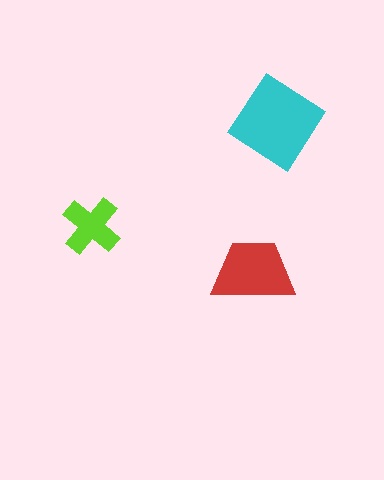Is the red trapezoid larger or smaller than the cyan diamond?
Smaller.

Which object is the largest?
The cyan diamond.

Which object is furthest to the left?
The lime cross is leftmost.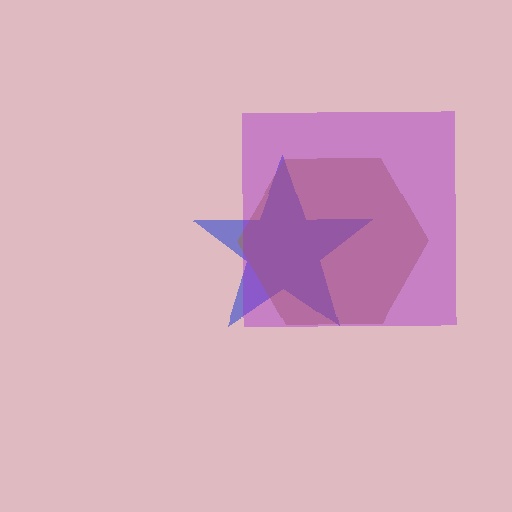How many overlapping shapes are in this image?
There are 3 overlapping shapes in the image.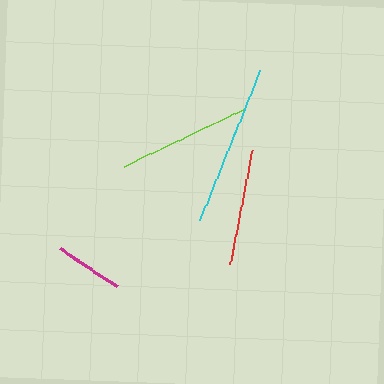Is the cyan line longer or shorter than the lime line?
The cyan line is longer than the lime line.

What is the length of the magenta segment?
The magenta segment is approximately 69 pixels long.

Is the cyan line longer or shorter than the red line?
The cyan line is longer than the red line.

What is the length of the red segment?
The red segment is approximately 117 pixels long.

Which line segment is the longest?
The cyan line is the longest at approximately 162 pixels.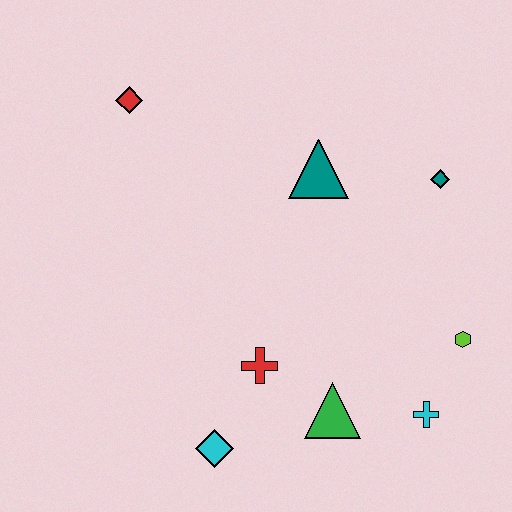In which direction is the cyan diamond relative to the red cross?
The cyan diamond is below the red cross.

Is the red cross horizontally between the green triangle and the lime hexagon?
No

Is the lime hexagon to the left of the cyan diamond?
No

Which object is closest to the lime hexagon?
The cyan cross is closest to the lime hexagon.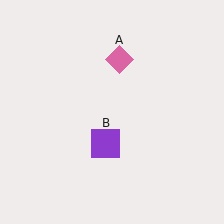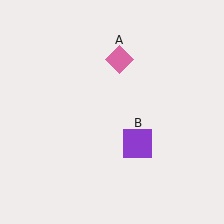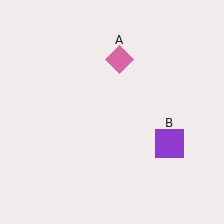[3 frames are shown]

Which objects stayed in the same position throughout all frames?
Pink diamond (object A) remained stationary.